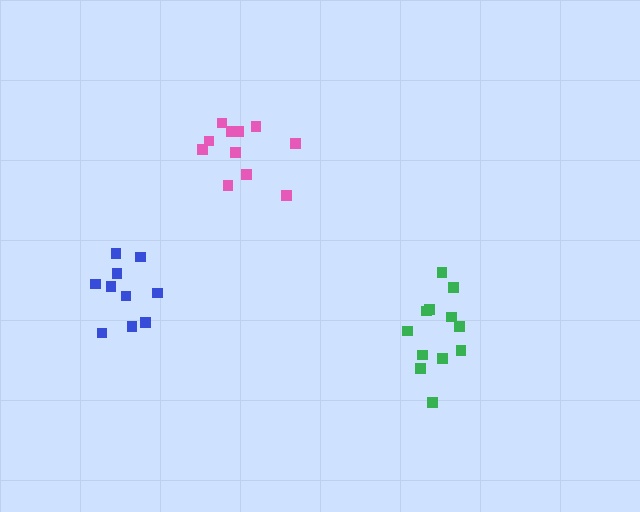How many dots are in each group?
Group 1: 12 dots, Group 2: 10 dots, Group 3: 11 dots (33 total).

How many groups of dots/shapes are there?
There are 3 groups.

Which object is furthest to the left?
The blue cluster is leftmost.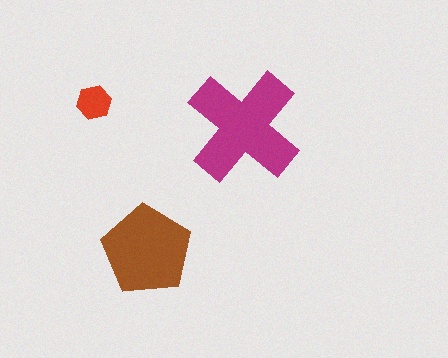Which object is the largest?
The magenta cross.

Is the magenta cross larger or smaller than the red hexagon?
Larger.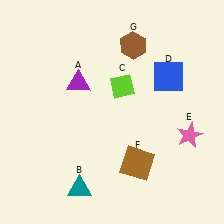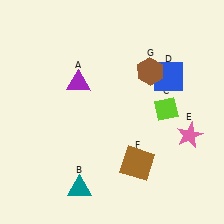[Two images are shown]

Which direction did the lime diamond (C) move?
The lime diamond (C) moved right.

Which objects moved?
The objects that moved are: the lime diamond (C), the brown hexagon (G).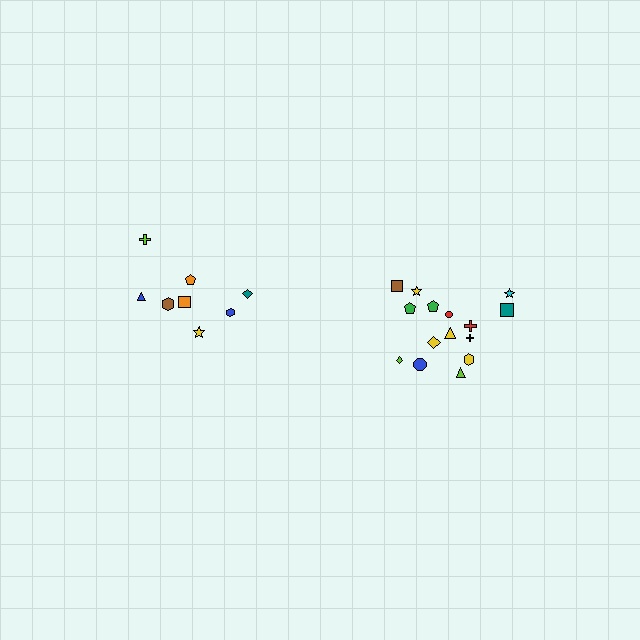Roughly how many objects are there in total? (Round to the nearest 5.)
Roughly 25 objects in total.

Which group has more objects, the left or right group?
The right group.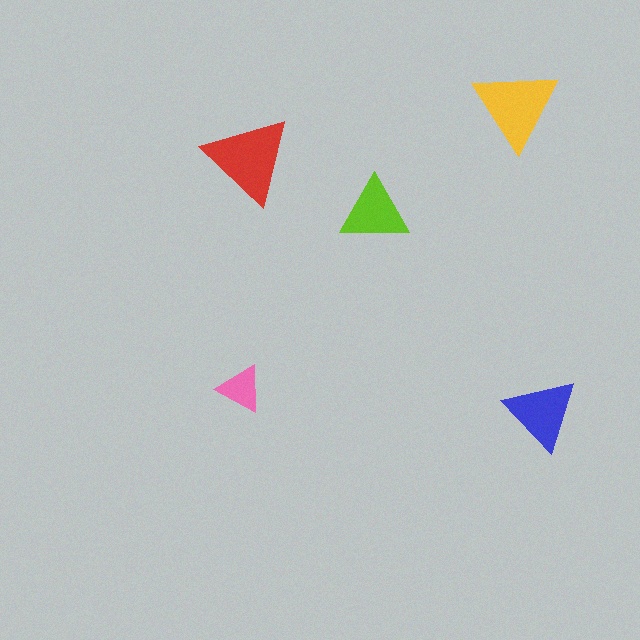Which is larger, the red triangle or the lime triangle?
The red one.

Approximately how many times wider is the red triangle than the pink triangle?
About 2 times wider.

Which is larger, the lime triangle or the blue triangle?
The blue one.